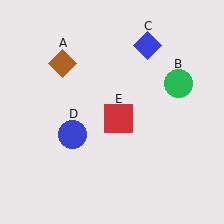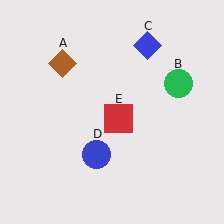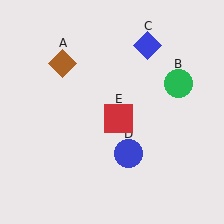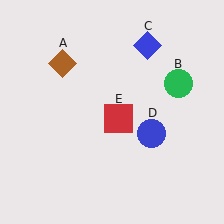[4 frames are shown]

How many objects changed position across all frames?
1 object changed position: blue circle (object D).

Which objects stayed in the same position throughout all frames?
Brown diamond (object A) and green circle (object B) and blue diamond (object C) and red square (object E) remained stationary.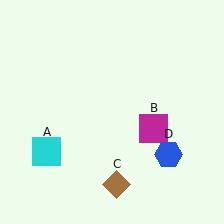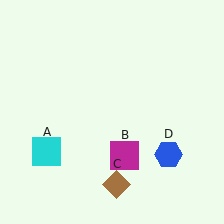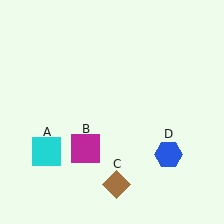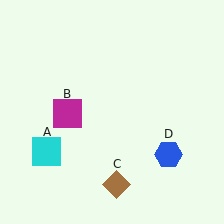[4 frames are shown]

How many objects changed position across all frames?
1 object changed position: magenta square (object B).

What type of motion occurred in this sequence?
The magenta square (object B) rotated clockwise around the center of the scene.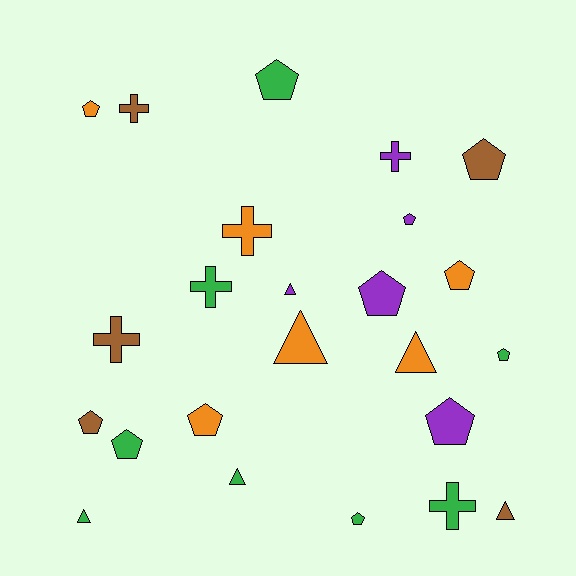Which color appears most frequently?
Green, with 8 objects.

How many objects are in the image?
There are 24 objects.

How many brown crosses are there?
There are 2 brown crosses.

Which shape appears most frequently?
Pentagon, with 12 objects.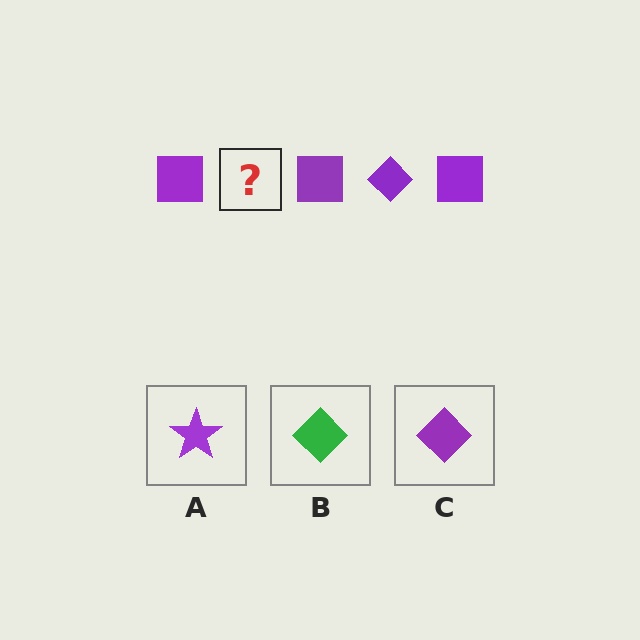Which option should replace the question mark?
Option C.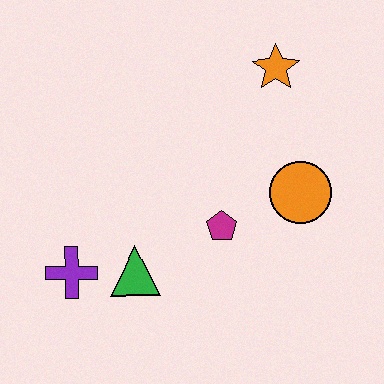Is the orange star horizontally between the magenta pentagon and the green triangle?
No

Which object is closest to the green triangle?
The purple cross is closest to the green triangle.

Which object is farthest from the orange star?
The purple cross is farthest from the orange star.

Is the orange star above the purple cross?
Yes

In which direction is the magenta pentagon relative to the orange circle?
The magenta pentagon is to the left of the orange circle.